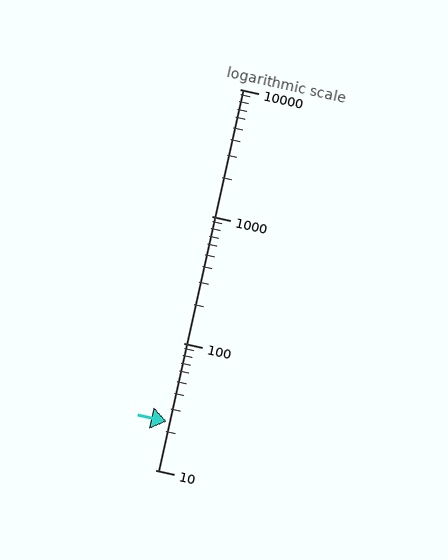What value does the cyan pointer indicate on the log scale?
The pointer indicates approximately 24.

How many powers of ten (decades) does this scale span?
The scale spans 3 decades, from 10 to 10000.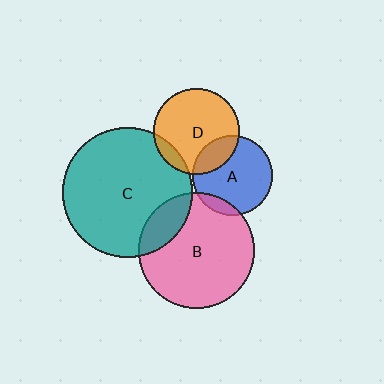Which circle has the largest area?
Circle C (teal).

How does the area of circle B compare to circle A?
Approximately 2.1 times.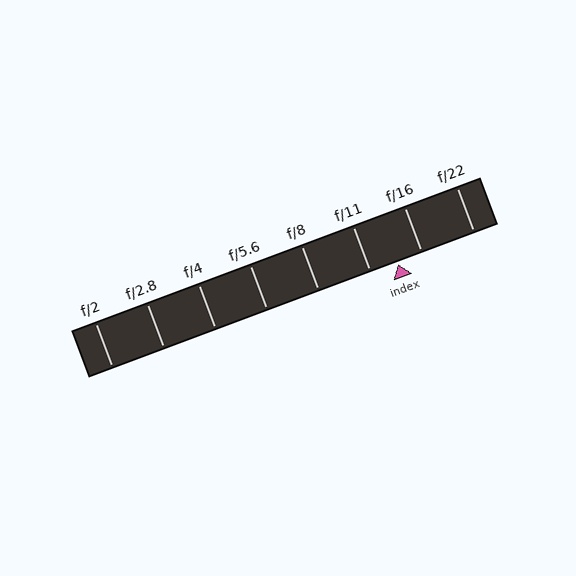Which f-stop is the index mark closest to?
The index mark is closest to f/16.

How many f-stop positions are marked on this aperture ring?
There are 8 f-stop positions marked.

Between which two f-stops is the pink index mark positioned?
The index mark is between f/11 and f/16.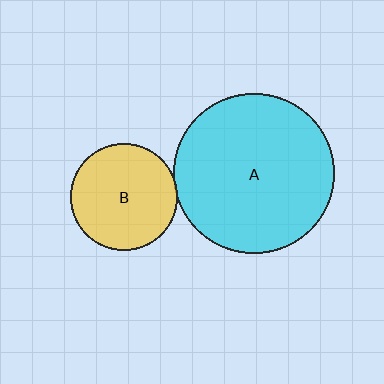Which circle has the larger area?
Circle A (cyan).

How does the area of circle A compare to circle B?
Approximately 2.3 times.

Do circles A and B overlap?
Yes.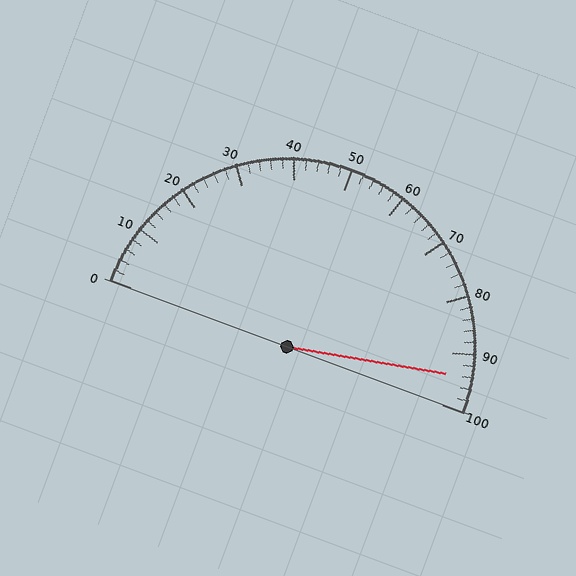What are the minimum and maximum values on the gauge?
The gauge ranges from 0 to 100.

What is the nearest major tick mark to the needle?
The nearest major tick mark is 90.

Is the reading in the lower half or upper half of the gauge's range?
The reading is in the upper half of the range (0 to 100).